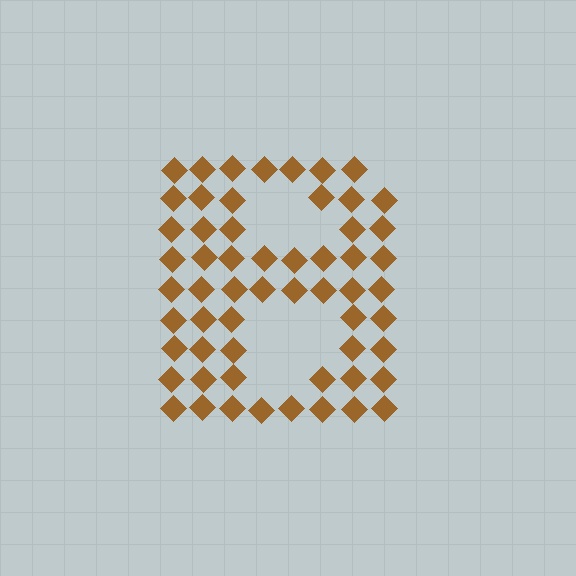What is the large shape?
The large shape is the letter B.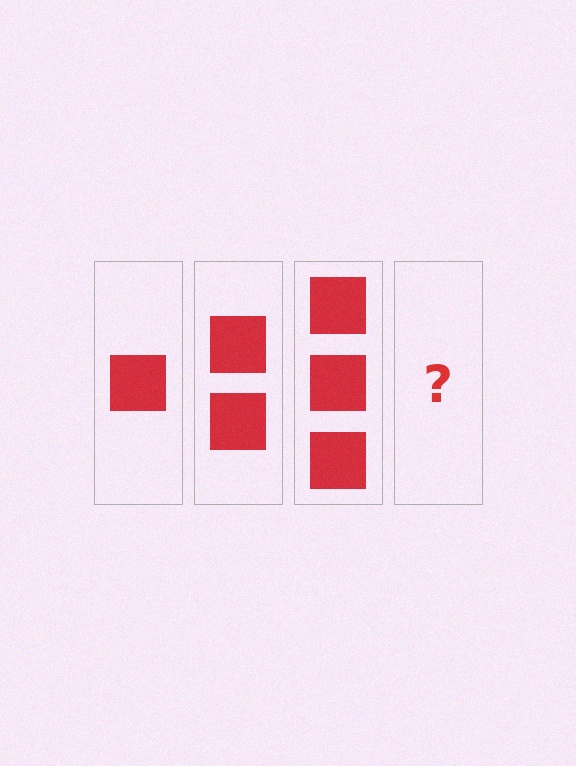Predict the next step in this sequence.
The next step is 4 squares.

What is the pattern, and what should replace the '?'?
The pattern is that each step adds one more square. The '?' should be 4 squares.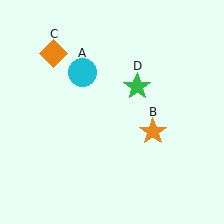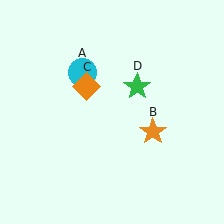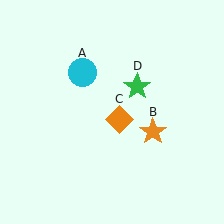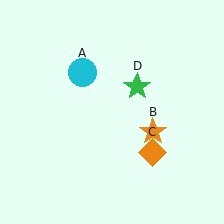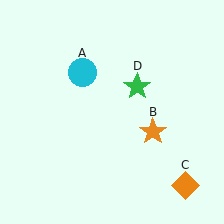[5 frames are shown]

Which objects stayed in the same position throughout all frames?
Cyan circle (object A) and orange star (object B) and green star (object D) remained stationary.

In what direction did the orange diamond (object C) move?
The orange diamond (object C) moved down and to the right.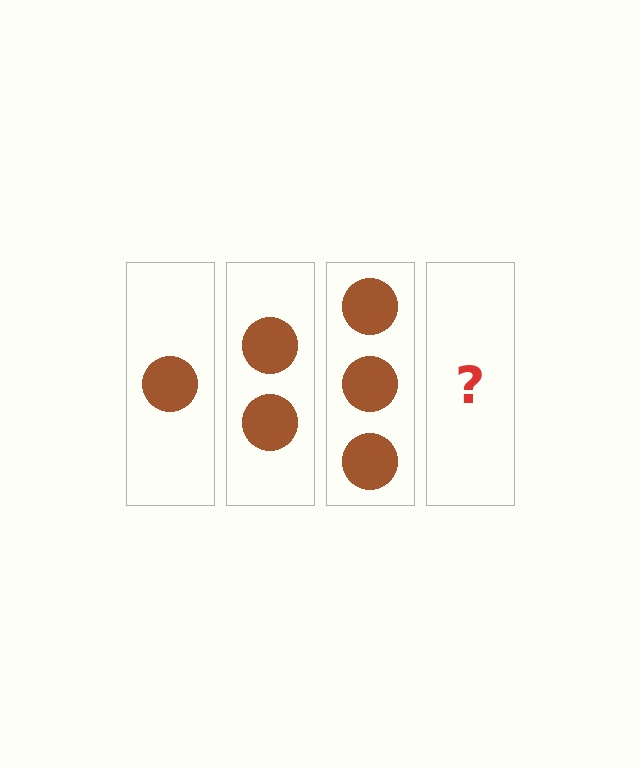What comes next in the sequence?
The next element should be 4 circles.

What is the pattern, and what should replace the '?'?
The pattern is that each step adds one more circle. The '?' should be 4 circles.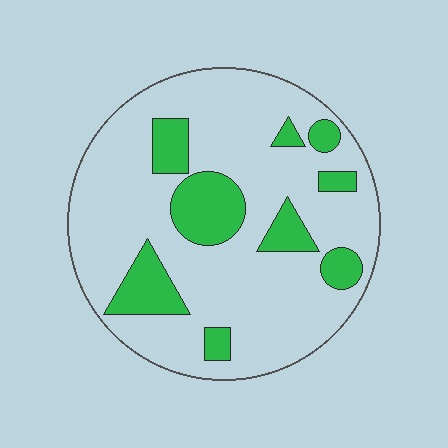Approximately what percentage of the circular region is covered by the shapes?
Approximately 20%.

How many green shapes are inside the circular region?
9.